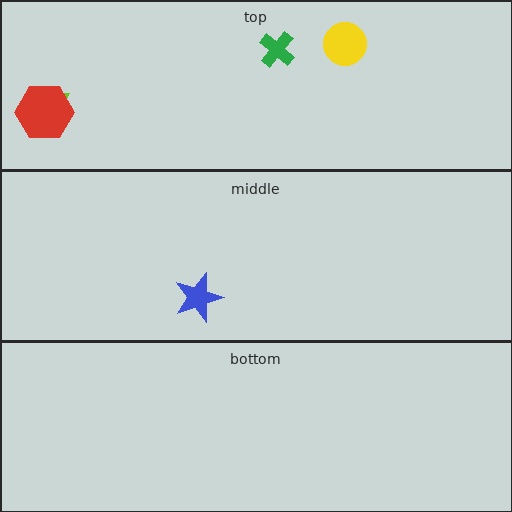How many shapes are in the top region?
4.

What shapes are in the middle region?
The blue star.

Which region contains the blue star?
The middle region.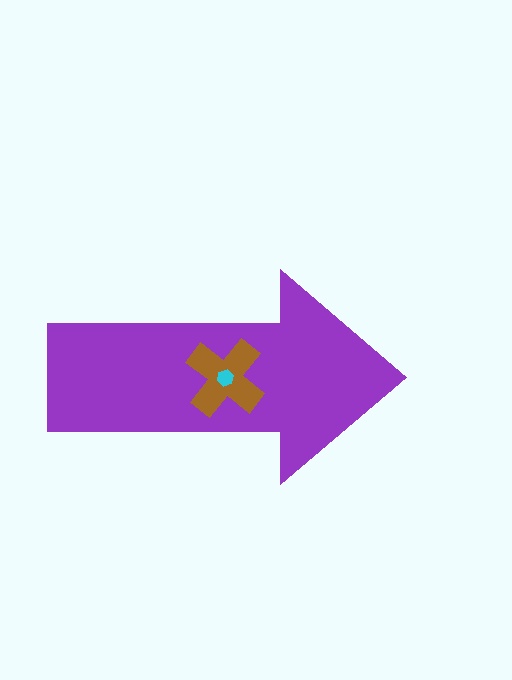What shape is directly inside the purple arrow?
The brown cross.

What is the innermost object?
The cyan hexagon.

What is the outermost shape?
The purple arrow.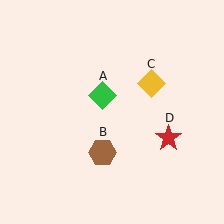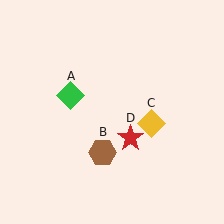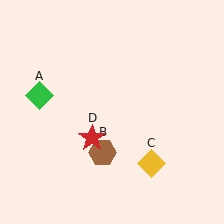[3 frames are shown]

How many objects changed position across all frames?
3 objects changed position: green diamond (object A), yellow diamond (object C), red star (object D).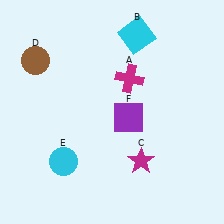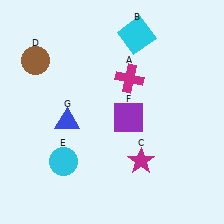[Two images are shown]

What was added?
A blue triangle (G) was added in Image 2.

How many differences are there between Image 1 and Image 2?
There is 1 difference between the two images.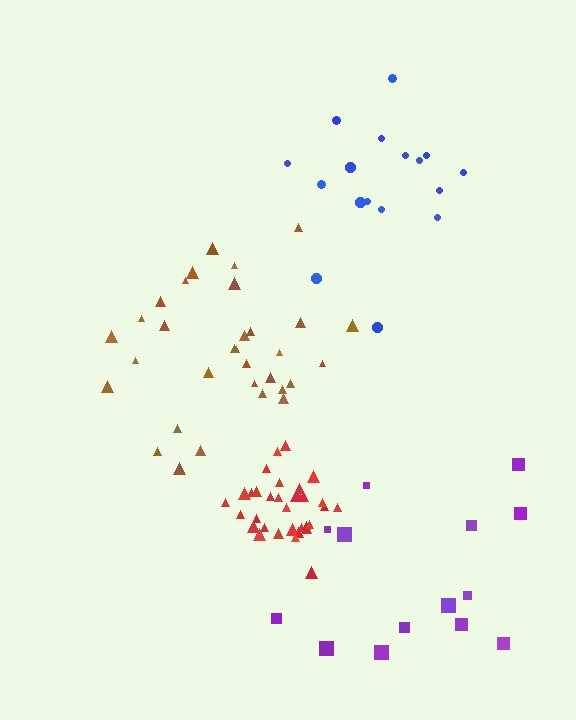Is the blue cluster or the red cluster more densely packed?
Red.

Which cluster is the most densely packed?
Red.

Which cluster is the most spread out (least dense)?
Purple.